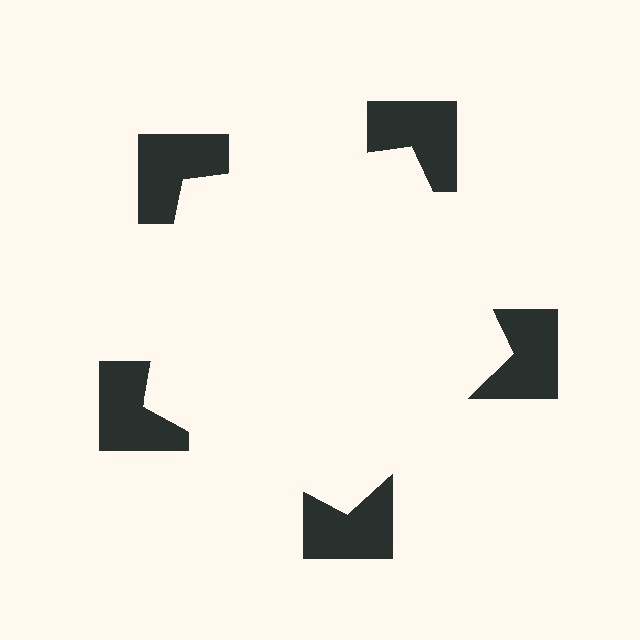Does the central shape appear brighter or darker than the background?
It typically appears slightly brighter than the background, even though no actual brightness change is drawn.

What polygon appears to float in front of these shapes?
An illusory pentagon — its edges are inferred from the aligned wedge cuts in the notched squares, not physically drawn.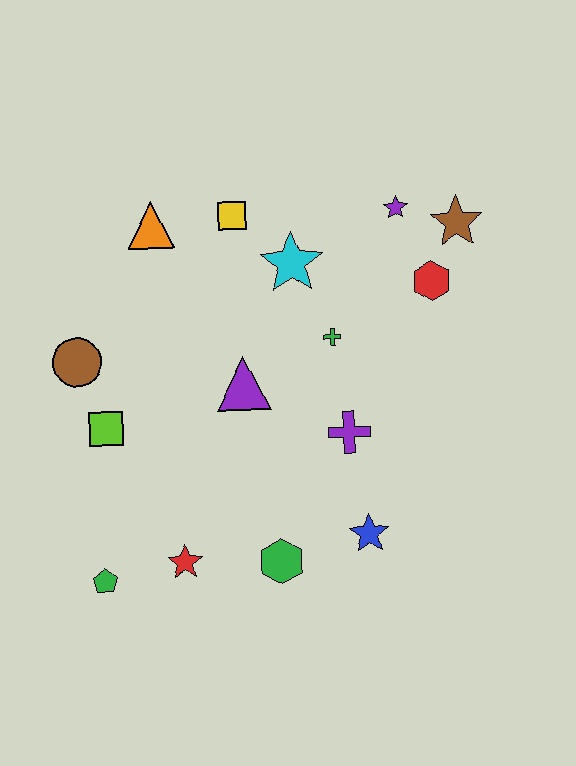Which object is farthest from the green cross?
The green pentagon is farthest from the green cross.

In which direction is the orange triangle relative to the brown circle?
The orange triangle is above the brown circle.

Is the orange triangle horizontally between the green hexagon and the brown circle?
Yes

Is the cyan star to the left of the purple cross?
Yes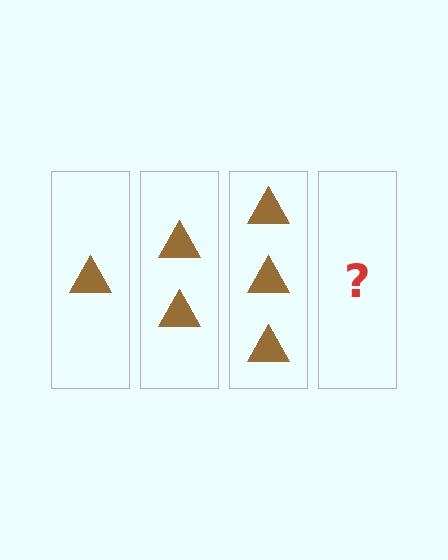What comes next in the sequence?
The next element should be 4 triangles.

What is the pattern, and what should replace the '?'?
The pattern is that each step adds one more triangle. The '?' should be 4 triangles.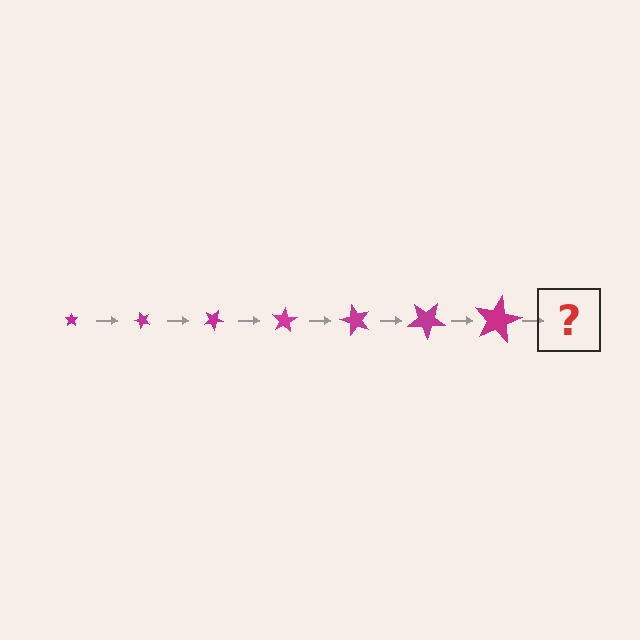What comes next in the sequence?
The next element should be a star, larger than the previous one and rotated 350 degrees from the start.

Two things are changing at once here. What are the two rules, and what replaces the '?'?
The two rules are that the star grows larger each step and it rotates 50 degrees each step. The '?' should be a star, larger than the previous one and rotated 350 degrees from the start.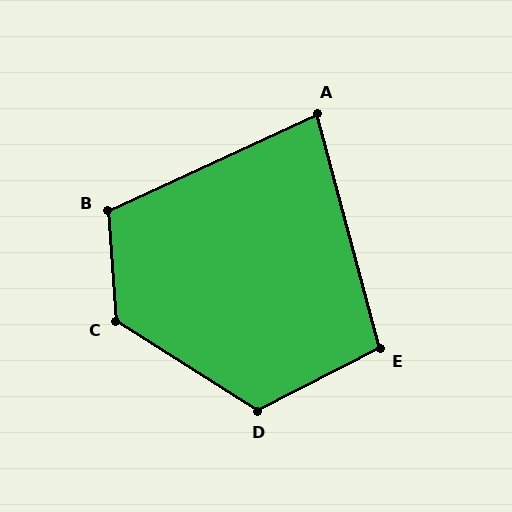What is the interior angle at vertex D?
Approximately 121 degrees (obtuse).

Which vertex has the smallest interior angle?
A, at approximately 80 degrees.